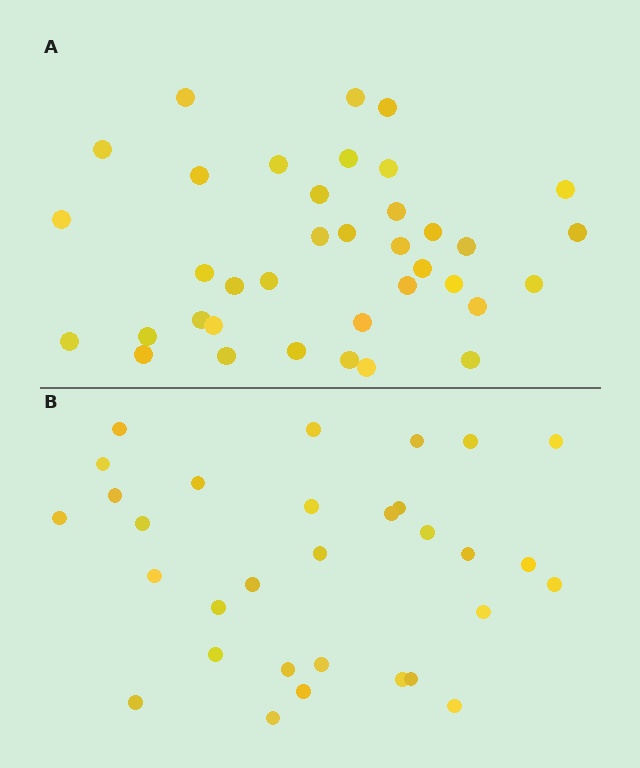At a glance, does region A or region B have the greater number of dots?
Region A (the top region) has more dots.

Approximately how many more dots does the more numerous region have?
Region A has about 6 more dots than region B.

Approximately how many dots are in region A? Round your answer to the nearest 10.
About 40 dots. (The exact count is 37, which rounds to 40.)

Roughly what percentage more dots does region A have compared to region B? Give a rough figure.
About 20% more.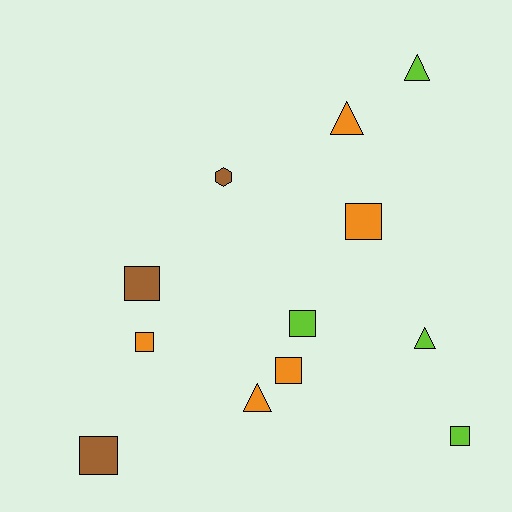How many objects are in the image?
There are 12 objects.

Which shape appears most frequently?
Square, with 7 objects.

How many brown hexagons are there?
There is 1 brown hexagon.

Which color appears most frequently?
Orange, with 5 objects.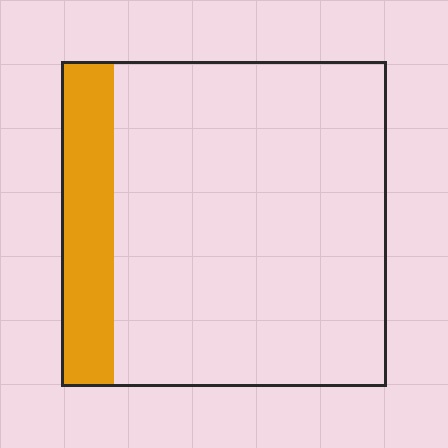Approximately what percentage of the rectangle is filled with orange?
Approximately 15%.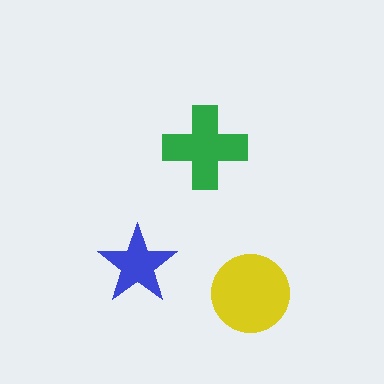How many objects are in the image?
There are 3 objects in the image.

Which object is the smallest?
The blue star.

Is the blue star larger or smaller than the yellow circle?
Smaller.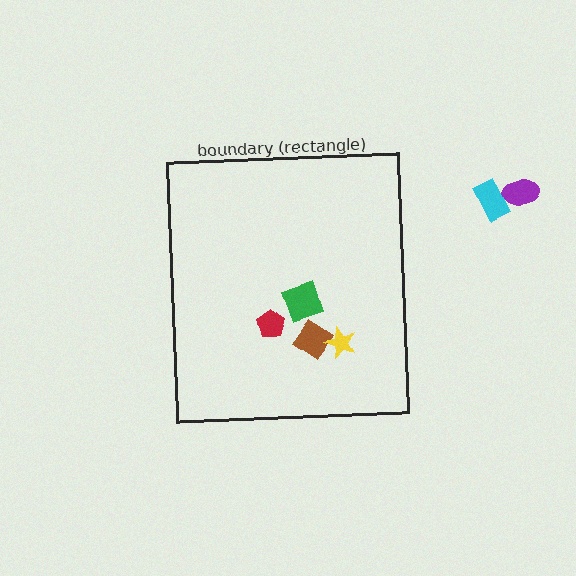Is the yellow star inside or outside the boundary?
Inside.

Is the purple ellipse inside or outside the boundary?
Outside.